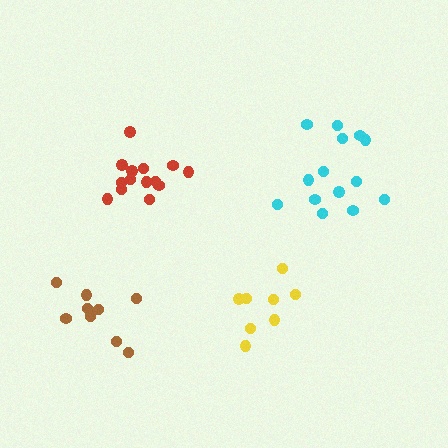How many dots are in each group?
Group 1: 14 dots, Group 2: 8 dots, Group 3: 9 dots, Group 4: 14 dots (45 total).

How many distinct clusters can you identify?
There are 4 distinct clusters.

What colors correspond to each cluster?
The clusters are colored: cyan, yellow, brown, red.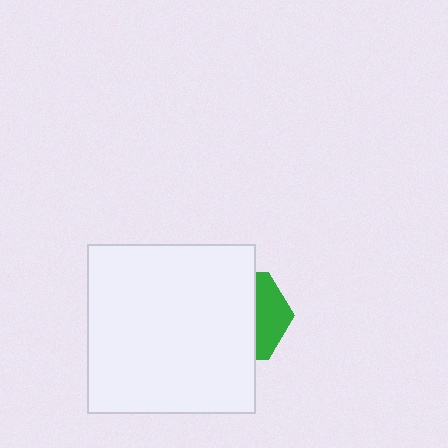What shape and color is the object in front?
The object in front is a white square.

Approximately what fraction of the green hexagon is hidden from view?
Roughly 65% of the green hexagon is hidden behind the white square.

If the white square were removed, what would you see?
You would see the complete green hexagon.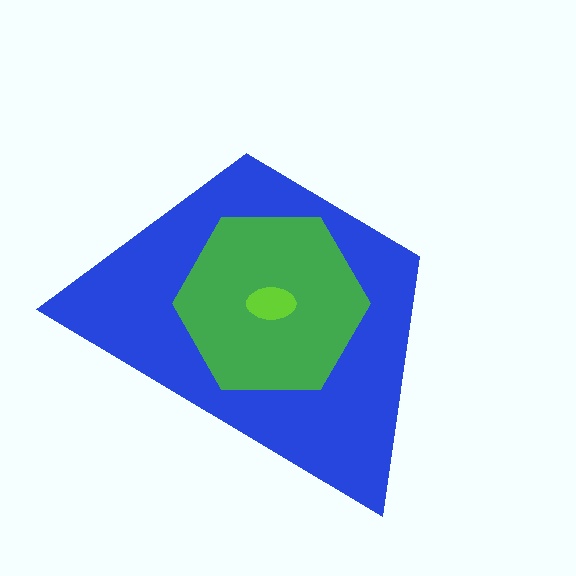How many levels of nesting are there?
3.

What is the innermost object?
The lime ellipse.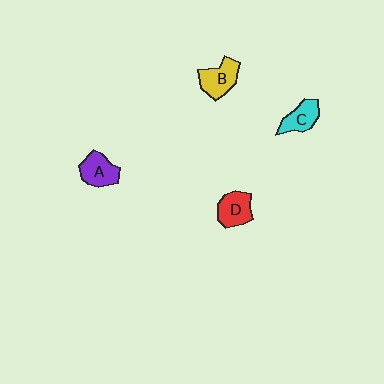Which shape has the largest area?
Shape B (yellow).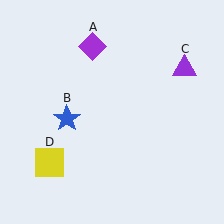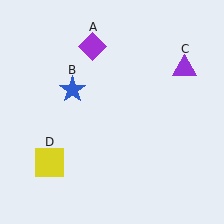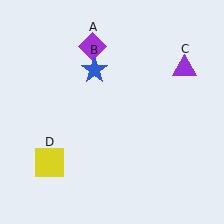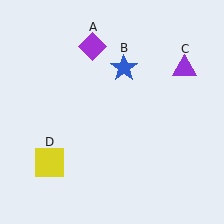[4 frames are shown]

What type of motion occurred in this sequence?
The blue star (object B) rotated clockwise around the center of the scene.